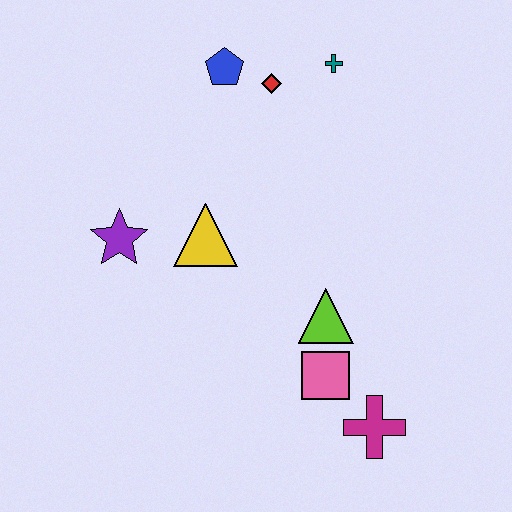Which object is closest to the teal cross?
The red diamond is closest to the teal cross.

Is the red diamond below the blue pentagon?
Yes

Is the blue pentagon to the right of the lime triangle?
No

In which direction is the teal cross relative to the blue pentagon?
The teal cross is to the right of the blue pentagon.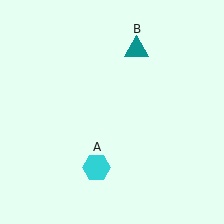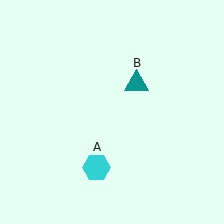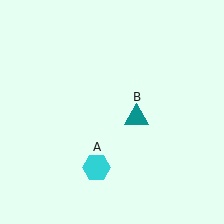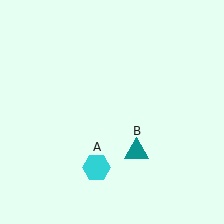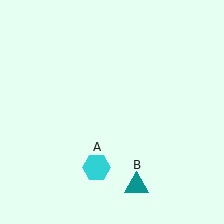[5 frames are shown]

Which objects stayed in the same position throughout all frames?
Cyan hexagon (object A) remained stationary.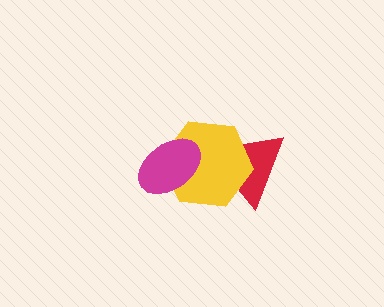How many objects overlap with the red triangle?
1 object overlaps with the red triangle.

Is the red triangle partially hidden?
Yes, it is partially covered by another shape.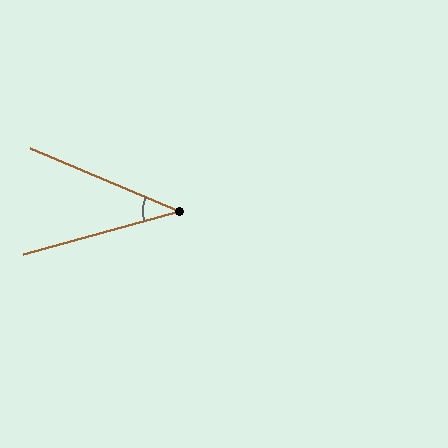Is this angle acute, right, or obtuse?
It is acute.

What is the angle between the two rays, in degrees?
Approximately 38 degrees.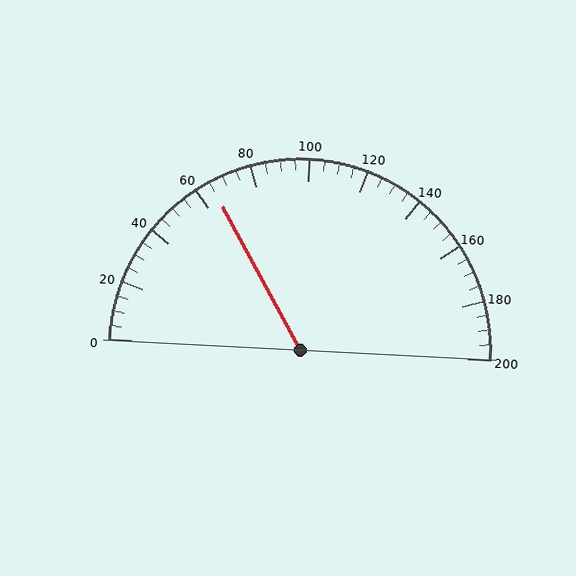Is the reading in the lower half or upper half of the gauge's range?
The reading is in the lower half of the range (0 to 200).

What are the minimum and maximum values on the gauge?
The gauge ranges from 0 to 200.